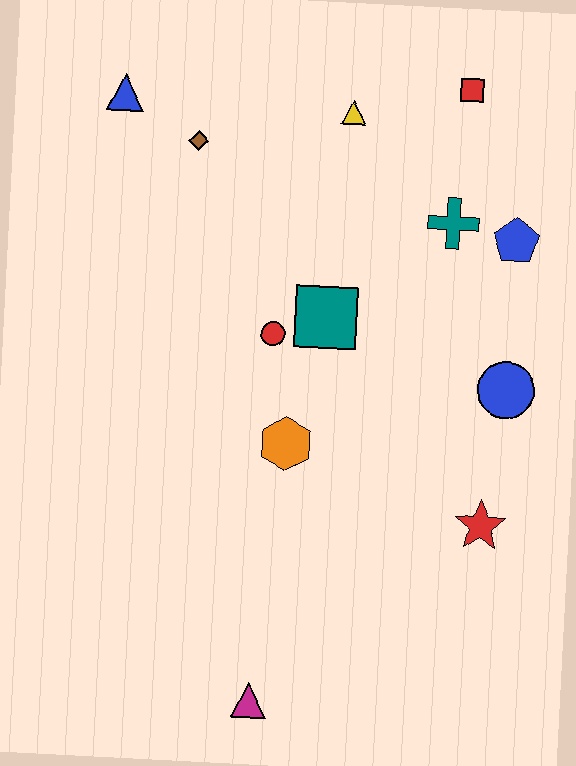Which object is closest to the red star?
The blue circle is closest to the red star.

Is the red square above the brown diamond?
Yes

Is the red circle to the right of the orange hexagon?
No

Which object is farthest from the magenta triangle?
The red square is farthest from the magenta triangle.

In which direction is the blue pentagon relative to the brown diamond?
The blue pentagon is to the right of the brown diamond.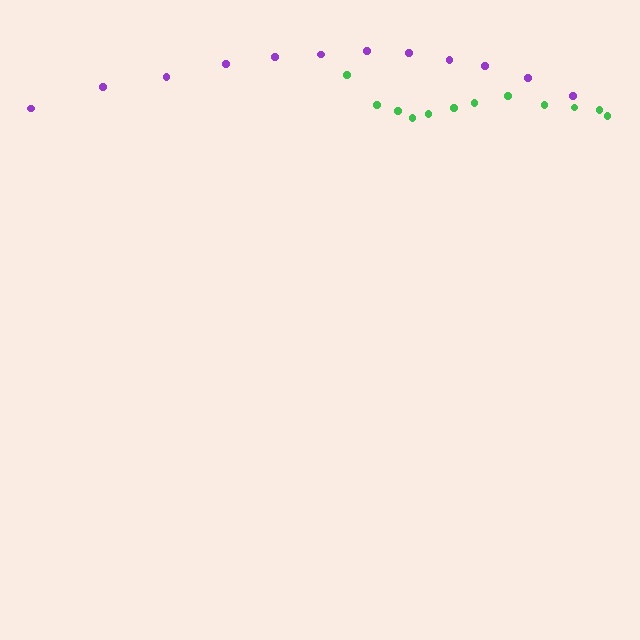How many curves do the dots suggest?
There are 2 distinct paths.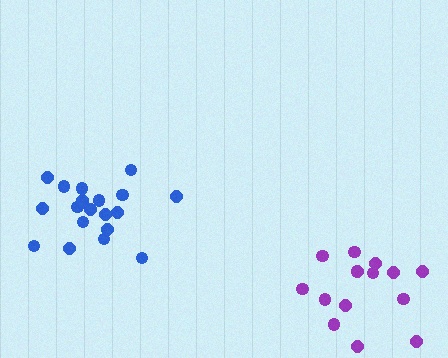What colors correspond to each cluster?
The clusters are colored: purple, blue.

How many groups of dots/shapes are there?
There are 2 groups.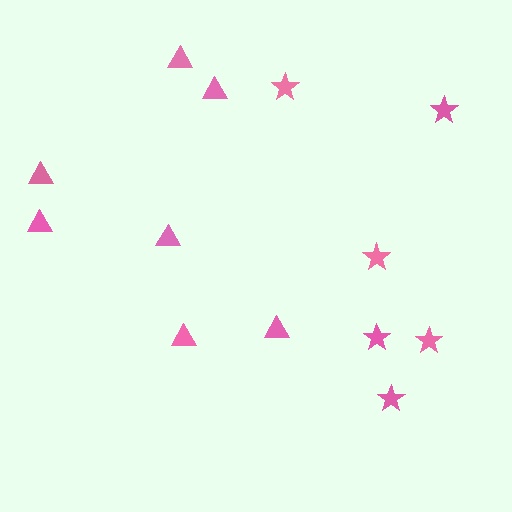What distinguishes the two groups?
There are 2 groups: one group of triangles (7) and one group of stars (6).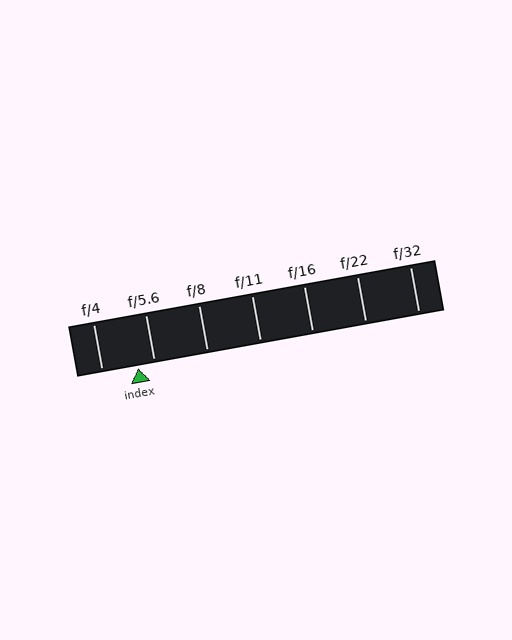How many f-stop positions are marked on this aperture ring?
There are 7 f-stop positions marked.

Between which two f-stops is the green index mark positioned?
The index mark is between f/4 and f/5.6.